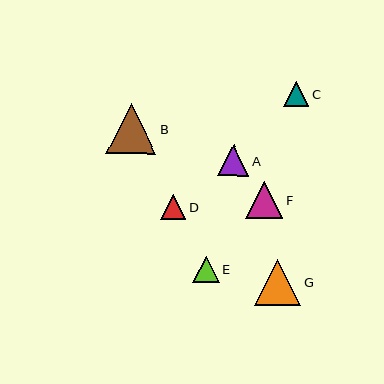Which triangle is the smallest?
Triangle C is the smallest with a size of approximately 25 pixels.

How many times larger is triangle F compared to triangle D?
Triangle F is approximately 1.5 times the size of triangle D.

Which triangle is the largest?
Triangle B is the largest with a size of approximately 50 pixels.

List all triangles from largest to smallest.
From largest to smallest: B, G, F, A, E, D, C.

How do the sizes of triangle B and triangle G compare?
Triangle B and triangle G are approximately the same size.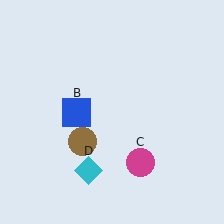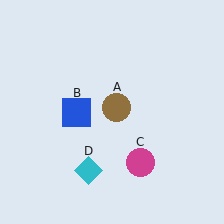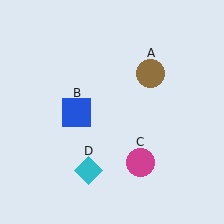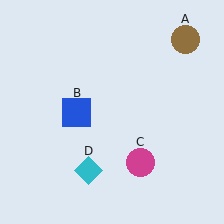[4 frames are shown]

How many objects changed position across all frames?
1 object changed position: brown circle (object A).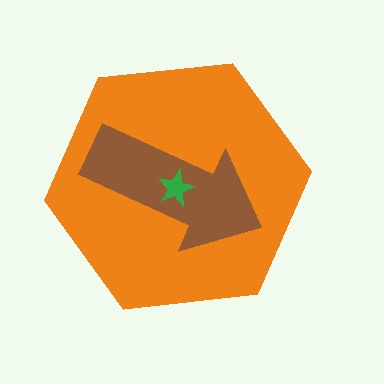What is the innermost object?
The green star.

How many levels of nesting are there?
3.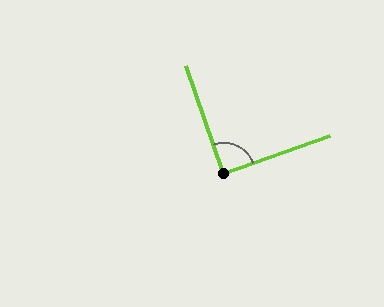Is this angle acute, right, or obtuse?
It is approximately a right angle.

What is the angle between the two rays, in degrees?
Approximately 90 degrees.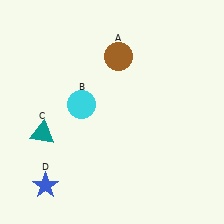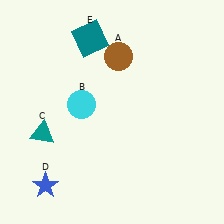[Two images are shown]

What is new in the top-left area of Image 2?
A teal square (E) was added in the top-left area of Image 2.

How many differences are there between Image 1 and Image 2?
There is 1 difference between the two images.